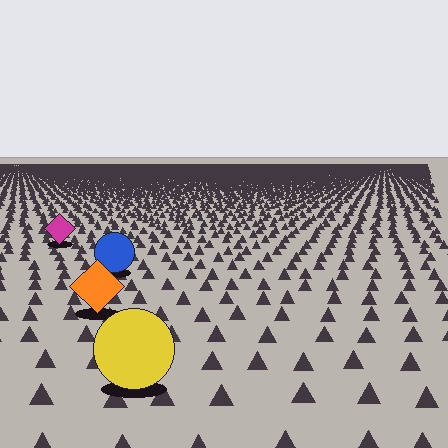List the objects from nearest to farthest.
From nearest to farthest: the yellow circle, the orange diamond, the blue circle, the magenta diamond.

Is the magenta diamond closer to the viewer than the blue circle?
No. The blue circle is closer — you can tell from the texture gradient: the ground texture is coarser near it.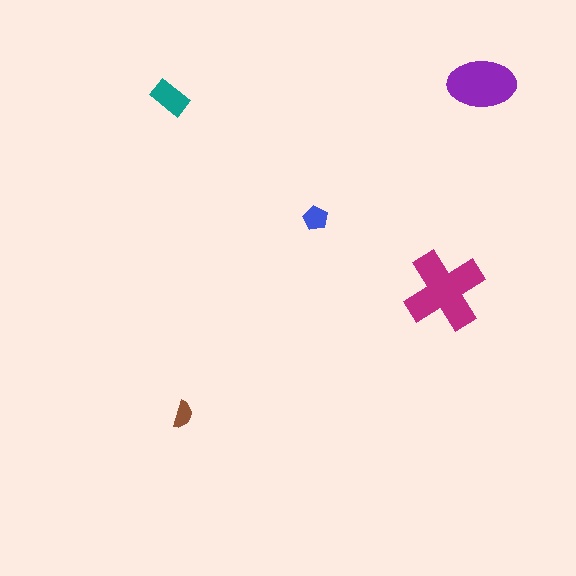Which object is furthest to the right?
The purple ellipse is rightmost.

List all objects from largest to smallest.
The magenta cross, the purple ellipse, the teal rectangle, the blue pentagon, the brown semicircle.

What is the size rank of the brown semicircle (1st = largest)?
5th.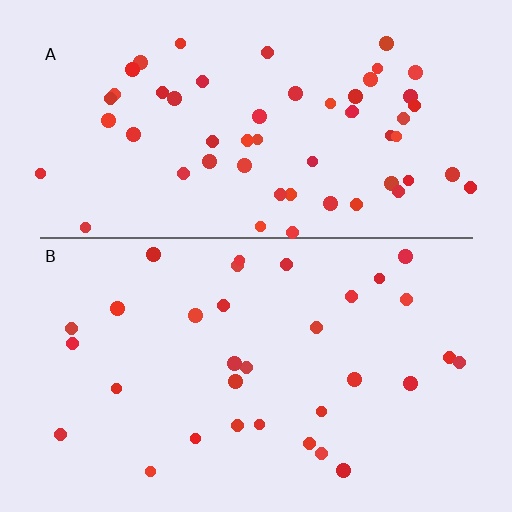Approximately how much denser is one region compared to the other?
Approximately 1.8× — region A over region B.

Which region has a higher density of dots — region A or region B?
A (the top).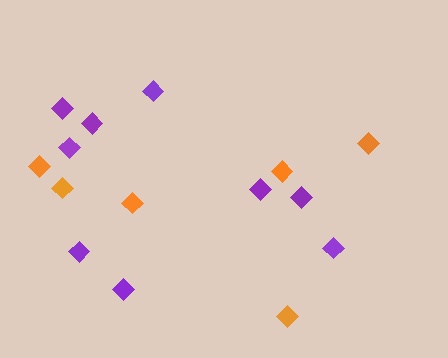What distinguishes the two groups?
There are 2 groups: one group of purple diamonds (9) and one group of orange diamonds (6).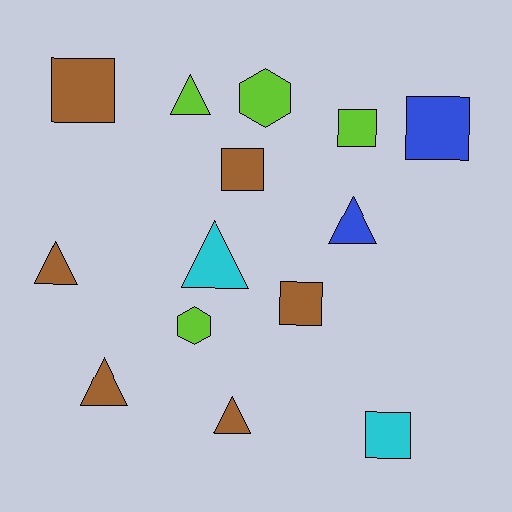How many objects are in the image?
There are 14 objects.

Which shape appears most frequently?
Triangle, with 6 objects.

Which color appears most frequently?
Brown, with 6 objects.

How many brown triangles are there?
There are 3 brown triangles.